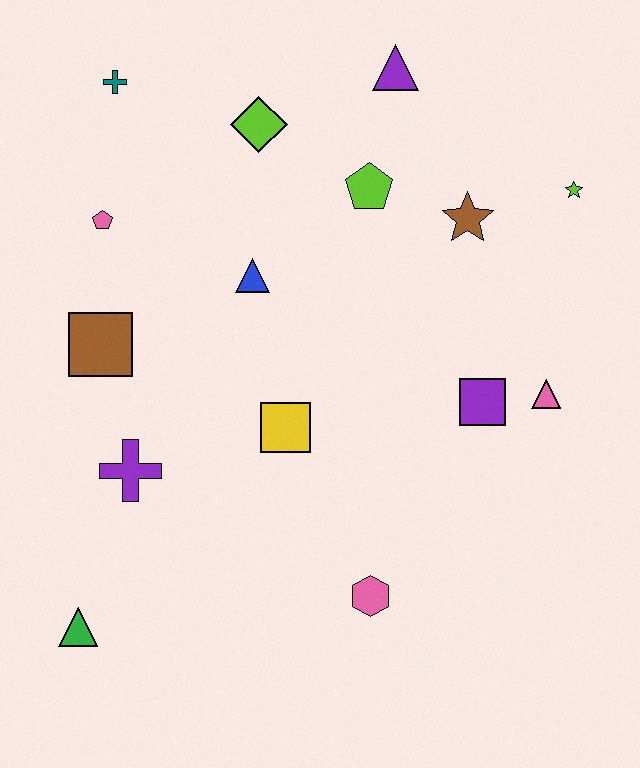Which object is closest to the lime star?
The brown star is closest to the lime star.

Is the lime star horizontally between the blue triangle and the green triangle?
No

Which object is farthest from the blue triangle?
The green triangle is farthest from the blue triangle.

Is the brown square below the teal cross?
Yes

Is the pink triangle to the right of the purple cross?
Yes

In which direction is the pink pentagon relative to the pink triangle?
The pink pentagon is to the left of the pink triangle.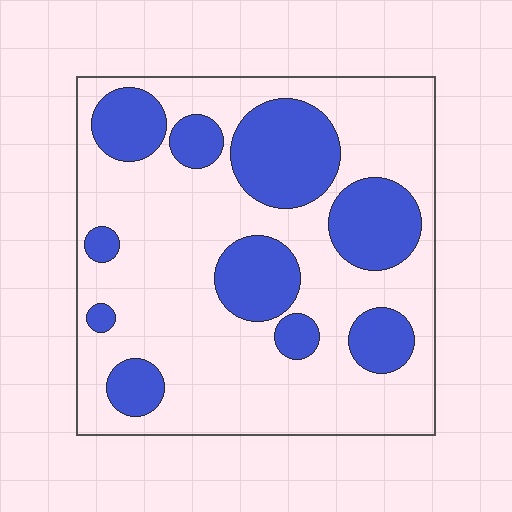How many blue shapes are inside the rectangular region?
10.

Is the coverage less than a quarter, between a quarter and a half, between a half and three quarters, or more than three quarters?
Between a quarter and a half.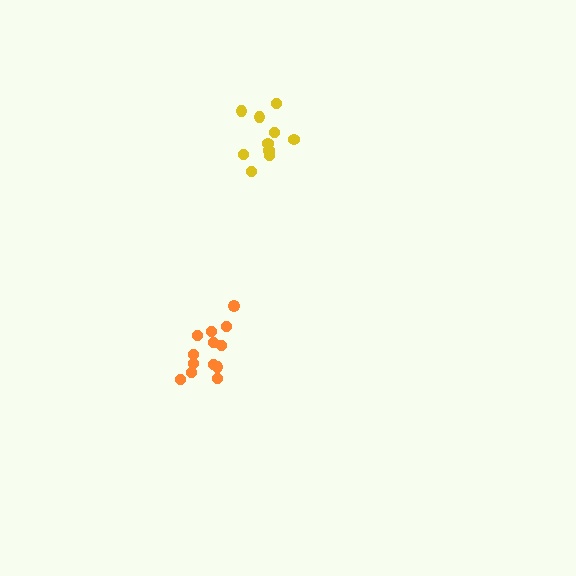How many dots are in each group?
Group 1: 13 dots, Group 2: 10 dots (23 total).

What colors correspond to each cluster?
The clusters are colored: orange, yellow.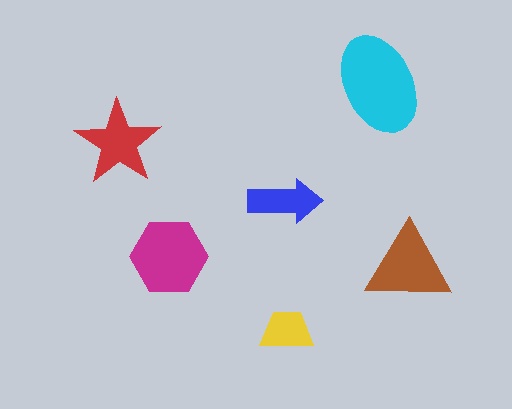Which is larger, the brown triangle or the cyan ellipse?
The cyan ellipse.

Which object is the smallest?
The yellow trapezoid.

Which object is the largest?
The cyan ellipse.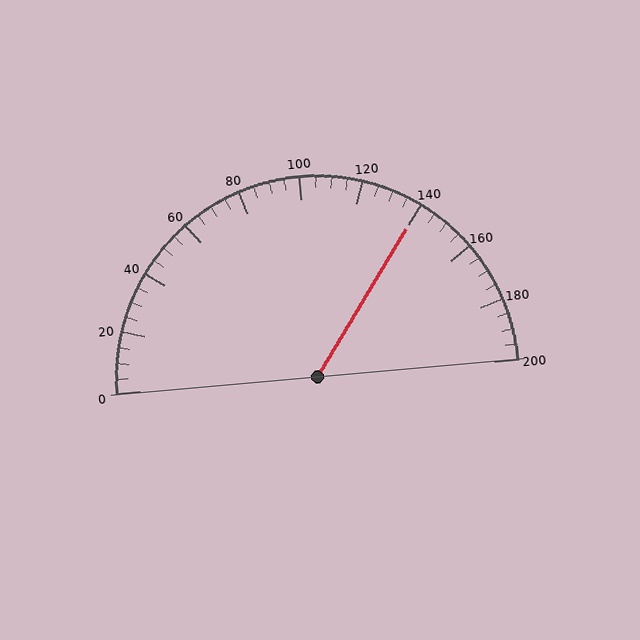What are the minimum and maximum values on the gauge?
The gauge ranges from 0 to 200.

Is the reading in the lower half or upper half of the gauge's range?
The reading is in the upper half of the range (0 to 200).